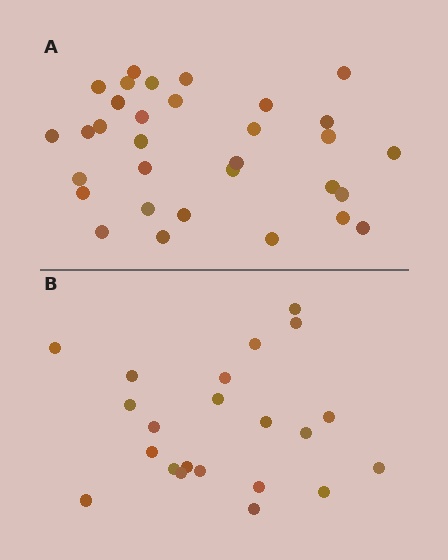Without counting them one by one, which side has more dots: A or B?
Region A (the top region) has more dots.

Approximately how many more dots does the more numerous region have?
Region A has roughly 10 or so more dots than region B.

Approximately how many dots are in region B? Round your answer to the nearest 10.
About 20 dots. (The exact count is 22, which rounds to 20.)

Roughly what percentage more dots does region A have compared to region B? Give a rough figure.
About 45% more.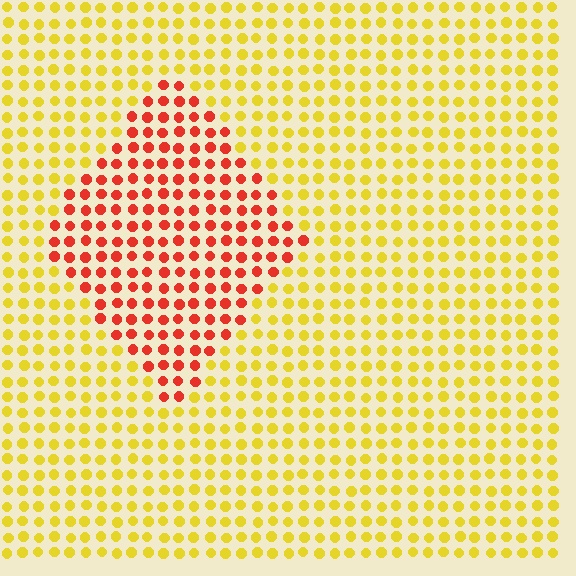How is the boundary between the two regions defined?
The boundary is defined purely by a slight shift in hue (about 52 degrees). Spacing, size, and orientation are identical on both sides.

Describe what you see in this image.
The image is filled with small yellow elements in a uniform arrangement. A diamond-shaped region is visible where the elements are tinted to a slightly different hue, forming a subtle color boundary.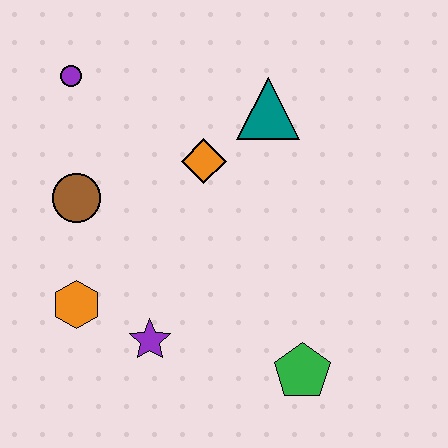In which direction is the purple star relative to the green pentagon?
The purple star is to the left of the green pentagon.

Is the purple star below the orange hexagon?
Yes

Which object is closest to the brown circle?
The orange hexagon is closest to the brown circle.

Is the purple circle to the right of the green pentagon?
No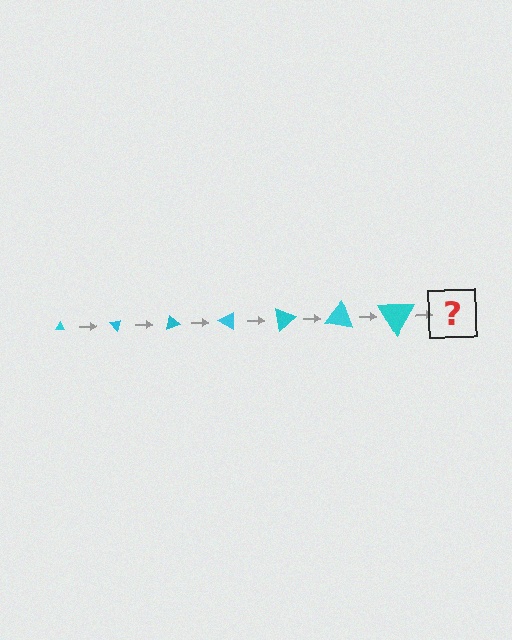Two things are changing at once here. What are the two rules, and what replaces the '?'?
The two rules are that the triangle grows larger each step and it rotates 50 degrees each step. The '?' should be a triangle, larger than the previous one and rotated 350 degrees from the start.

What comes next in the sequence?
The next element should be a triangle, larger than the previous one and rotated 350 degrees from the start.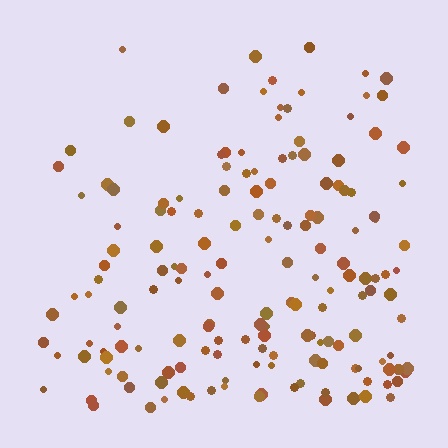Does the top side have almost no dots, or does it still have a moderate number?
Still a moderate number, just noticeably fewer than the bottom.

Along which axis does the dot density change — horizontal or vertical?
Vertical.